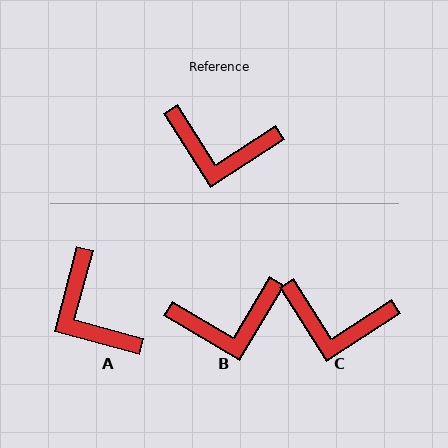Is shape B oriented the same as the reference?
No, it is off by about 26 degrees.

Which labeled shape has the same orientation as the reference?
C.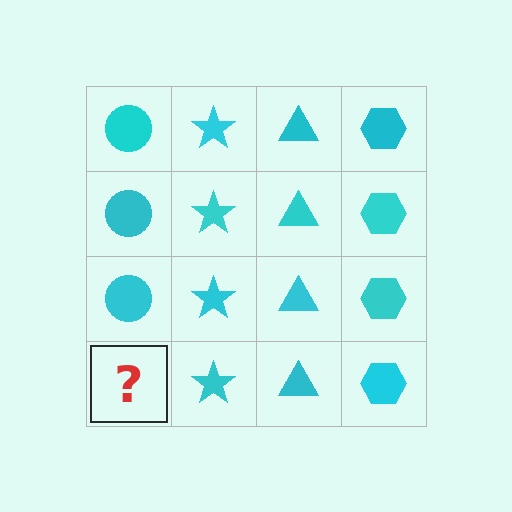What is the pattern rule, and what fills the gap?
The rule is that each column has a consistent shape. The gap should be filled with a cyan circle.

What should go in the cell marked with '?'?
The missing cell should contain a cyan circle.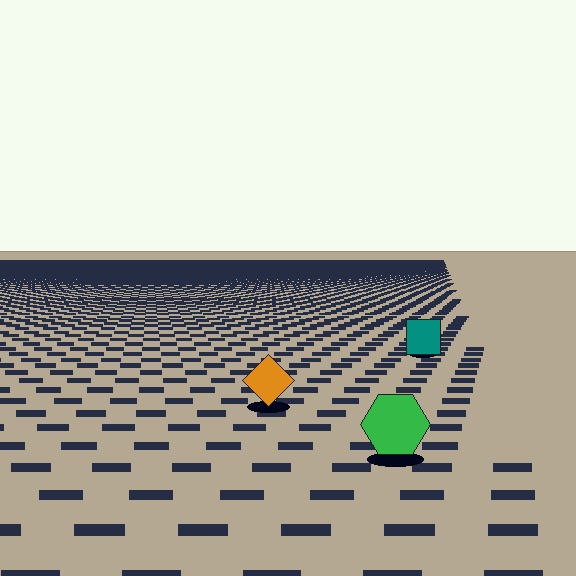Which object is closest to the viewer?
The green hexagon is closest. The texture marks near it are larger and more spread out.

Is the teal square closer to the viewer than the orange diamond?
No. The orange diamond is closer — you can tell from the texture gradient: the ground texture is coarser near it.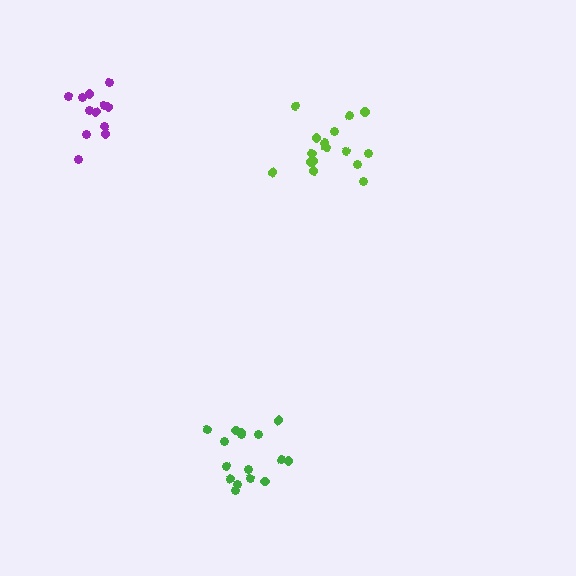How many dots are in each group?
Group 1: 12 dots, Group 2: 16 dots, Group 3: 16 dots (44 total).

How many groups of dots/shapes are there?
There are 3 groups.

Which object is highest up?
The purple cluster is topmost.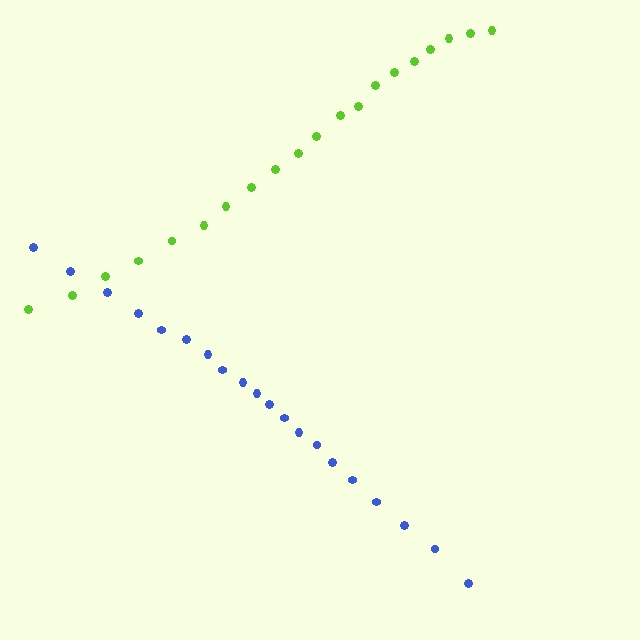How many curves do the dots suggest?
There are 2 distinct paths.